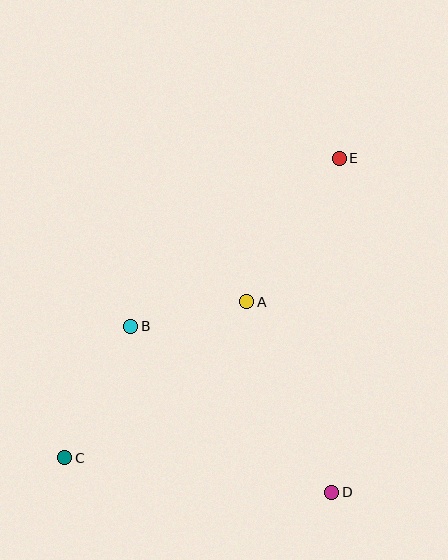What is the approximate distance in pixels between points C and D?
The distance between C and D is approximately 269 pixels.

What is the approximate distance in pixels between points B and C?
The distance between B and C is approximately 147 pixels.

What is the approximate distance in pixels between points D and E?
The distance between D and E is approximately 334 pixels.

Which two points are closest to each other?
Points A and B are closest to each other.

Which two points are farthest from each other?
Points C and E are farthest from each other.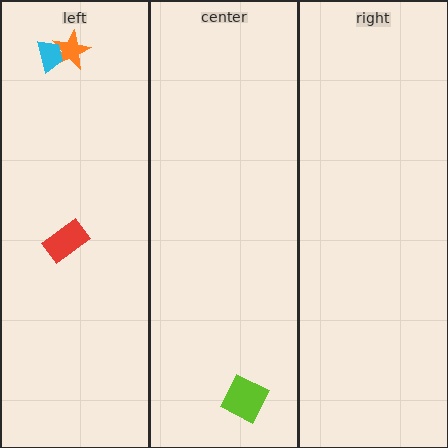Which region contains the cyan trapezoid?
The left region.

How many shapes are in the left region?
3.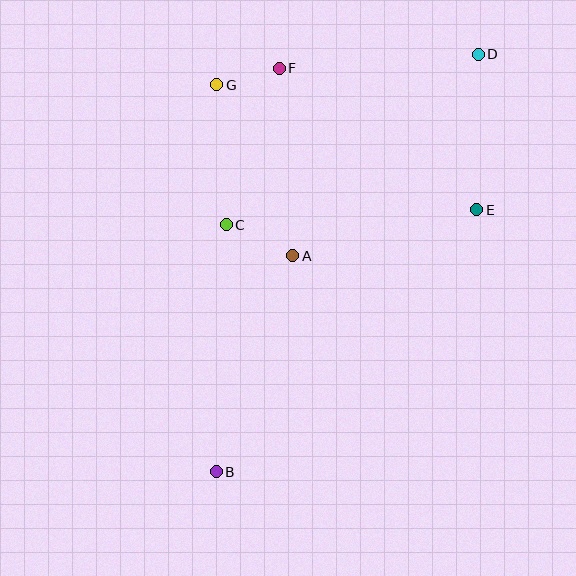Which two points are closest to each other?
Points F and G are closest to each other.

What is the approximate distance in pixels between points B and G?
The distance between B and G is approximately 387 pixels.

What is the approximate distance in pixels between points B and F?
The distance between B and F is approximately 408 pixels.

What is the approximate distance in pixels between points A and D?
The distance between A and D is approximately 274 pixels.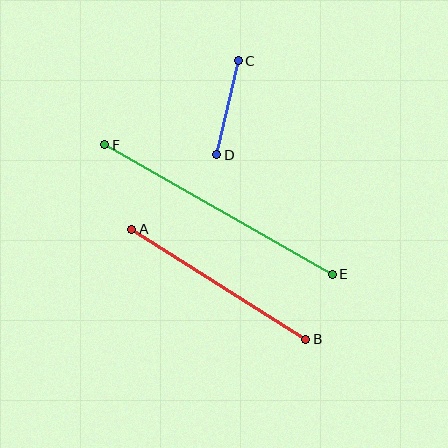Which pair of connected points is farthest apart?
Points E and F are farthest apart.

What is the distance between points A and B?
The distance is approximately 206 pixels.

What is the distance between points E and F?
The distance is approximately 262 pixels.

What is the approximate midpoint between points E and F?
The midpoint is at approximately (218, 210) pixels.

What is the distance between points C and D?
The distance is approximately 96 pixels.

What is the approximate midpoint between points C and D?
The midpoint is at approximately (227, 108) pixels.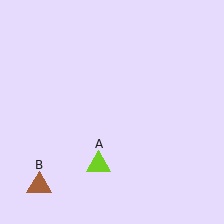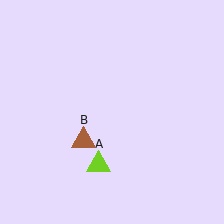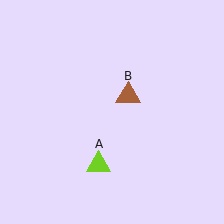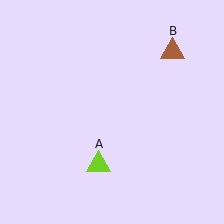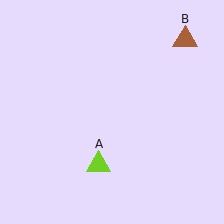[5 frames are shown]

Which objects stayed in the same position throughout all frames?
Lime triangle (object A) remained stationary.